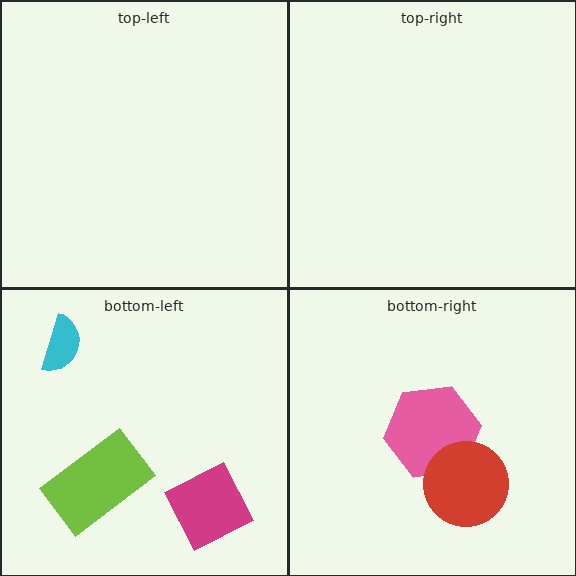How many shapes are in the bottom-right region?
2.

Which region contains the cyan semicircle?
The bottom-left region.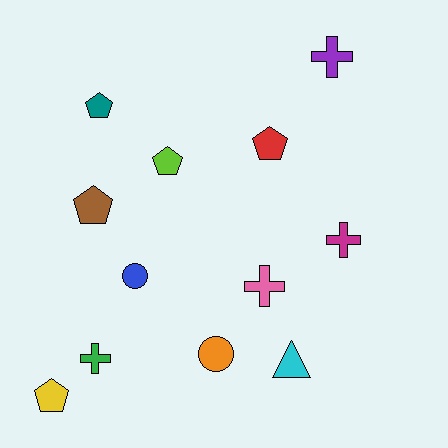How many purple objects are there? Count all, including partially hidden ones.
There is 1 purple object.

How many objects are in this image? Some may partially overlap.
There are 12 objects.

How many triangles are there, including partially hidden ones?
There is 1 triangle.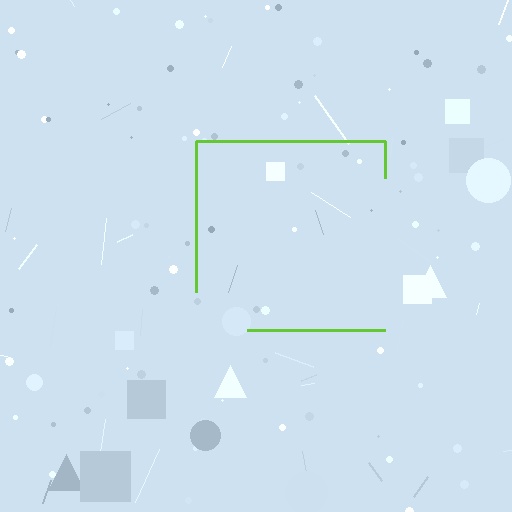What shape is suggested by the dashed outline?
The dashed outline suggests a square.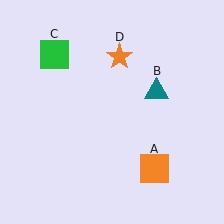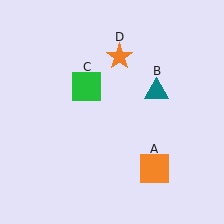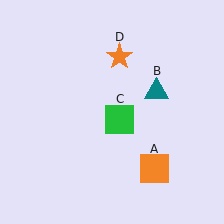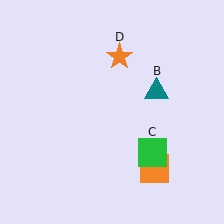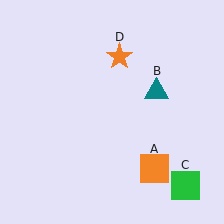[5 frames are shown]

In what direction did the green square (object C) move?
The green square (object C) moved down and to the right.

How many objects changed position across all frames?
1 object changed position: green square (object C).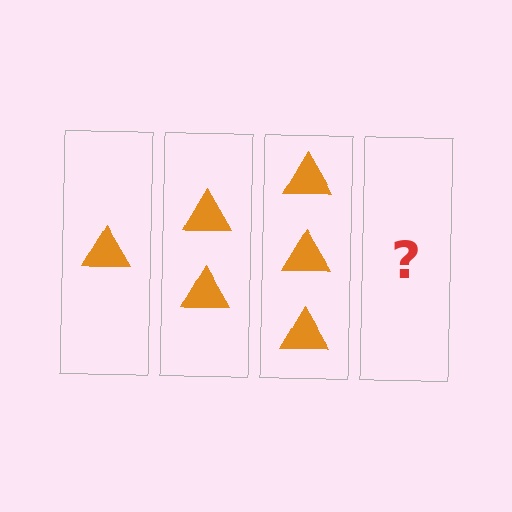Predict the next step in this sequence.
The next step is 4 triangles.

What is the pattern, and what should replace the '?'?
The pattern is that each step adds one more triangle. The '?' should be 4 triangles.